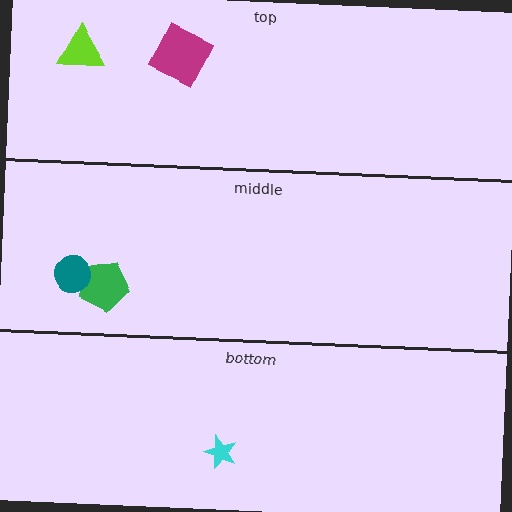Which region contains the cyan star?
The bottom region.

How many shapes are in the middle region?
2.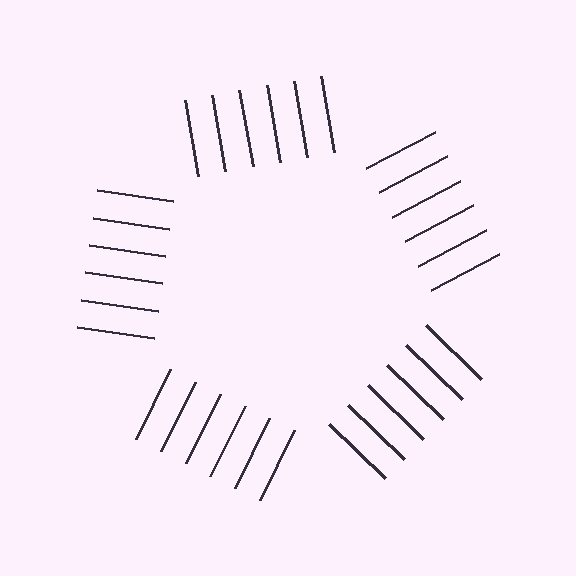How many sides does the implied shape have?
5 sides — the line-ends trace a pentagon.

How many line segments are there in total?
30 — 6 along each of the 5 edges.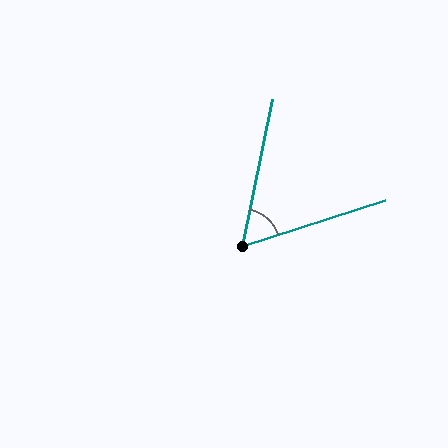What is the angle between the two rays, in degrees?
Approximately 61 degrees.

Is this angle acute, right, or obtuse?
It is acute.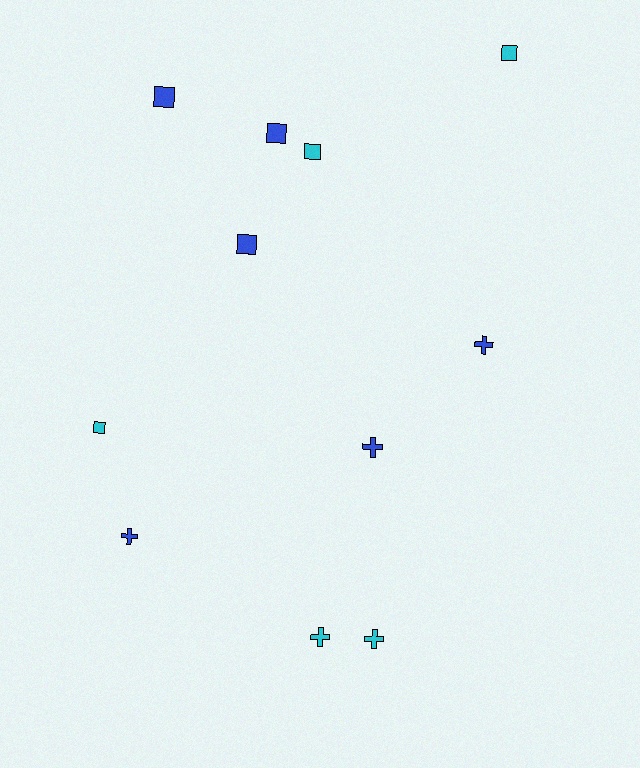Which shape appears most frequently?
Square, with 6 objects.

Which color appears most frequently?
Blue, with 6 objects.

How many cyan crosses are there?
There are 2 cyan crosses.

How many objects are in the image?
There are 11 objects.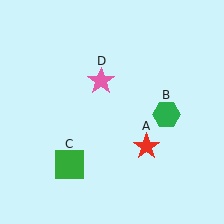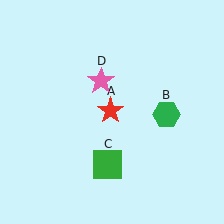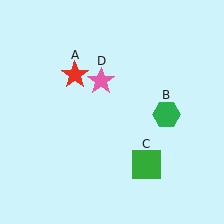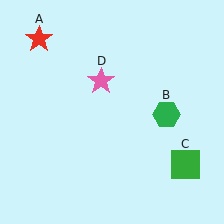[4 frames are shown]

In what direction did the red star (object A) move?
The red star (object A) moved up and to the left.